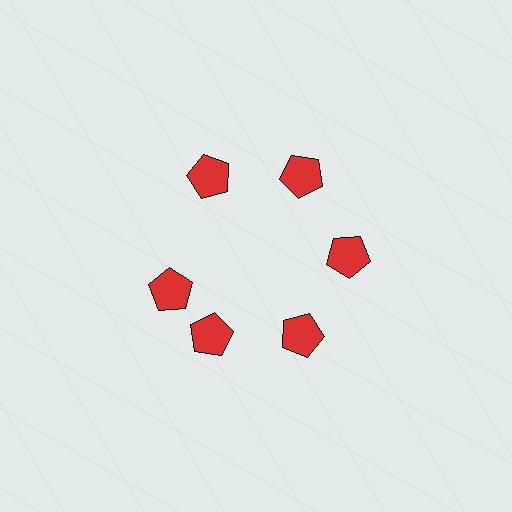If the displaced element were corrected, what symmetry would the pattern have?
It would have 6-fold rotational symmetry — the pattern would map onto itself every 60 degrees.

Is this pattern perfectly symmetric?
No. The 6 red pentagons are arranged in a ring, but one element near the 9 o'clock position is rotated out of alignment along the ring, breaking the 6-fold rotational symmetry.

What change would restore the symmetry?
The symmetry would be restored by rotating it back into even spacing with its neighbors so that all 6 pentagons sit at equal angles and equal distance from the center.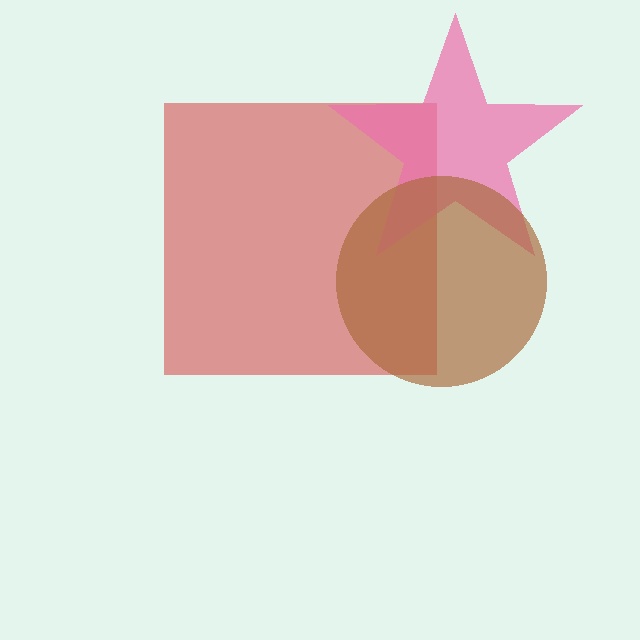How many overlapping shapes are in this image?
There are 3 overlapping shapes in the image.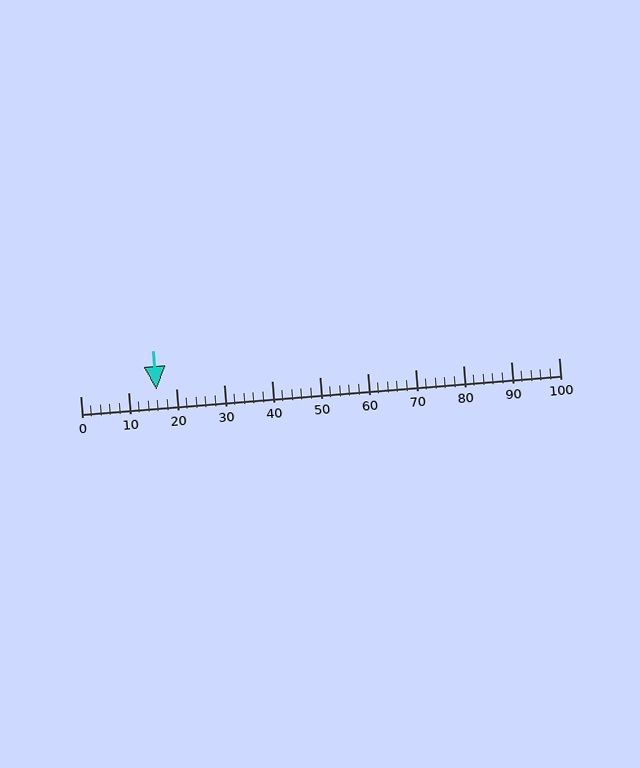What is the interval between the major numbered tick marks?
The major tick marks are spaced 10 units apart.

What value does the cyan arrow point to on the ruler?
The cyan arrow points to approximately 16.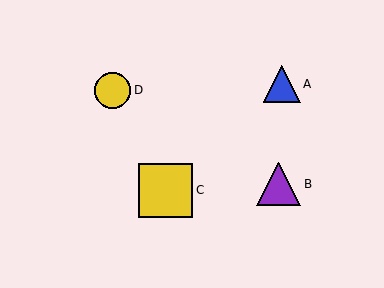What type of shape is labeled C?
Shape C is a yellow square.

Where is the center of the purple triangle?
The center of the purple triangle is at (279, 184).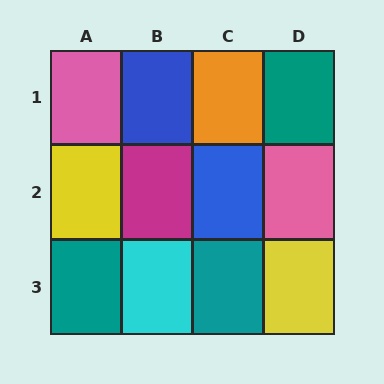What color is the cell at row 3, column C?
Teal.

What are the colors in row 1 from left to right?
Pink, blue, orange, teal.